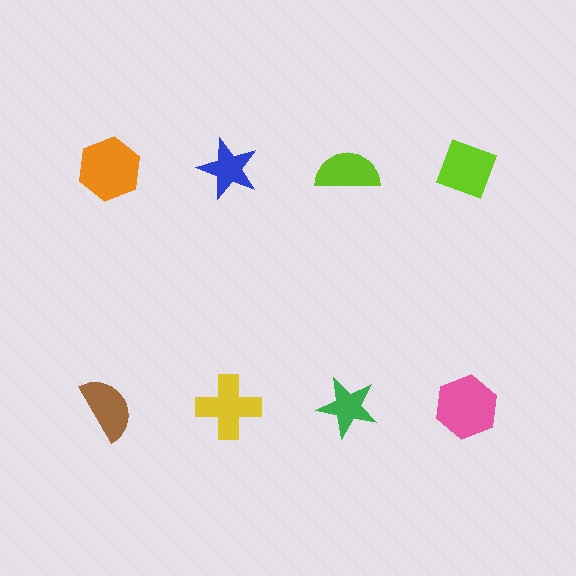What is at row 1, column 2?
A blue star.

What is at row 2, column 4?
A pink hexagon.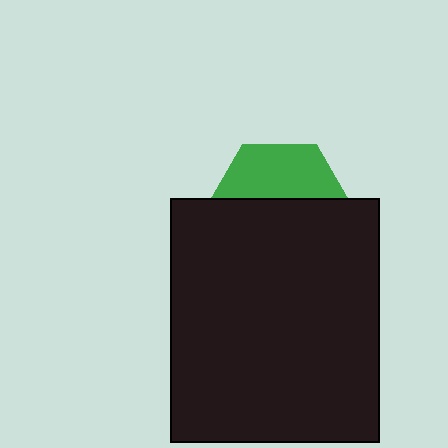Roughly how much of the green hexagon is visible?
A small part of it is visible (roughly 39%).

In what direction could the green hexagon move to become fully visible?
The green hexagon could move up. That would shift it out from behind the black rectangle entirely.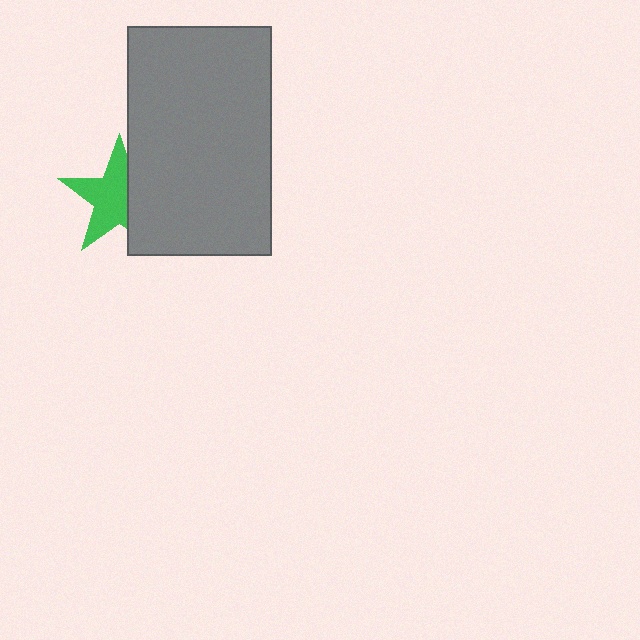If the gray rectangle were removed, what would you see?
You would see the complete green star.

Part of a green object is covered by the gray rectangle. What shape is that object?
It is a star.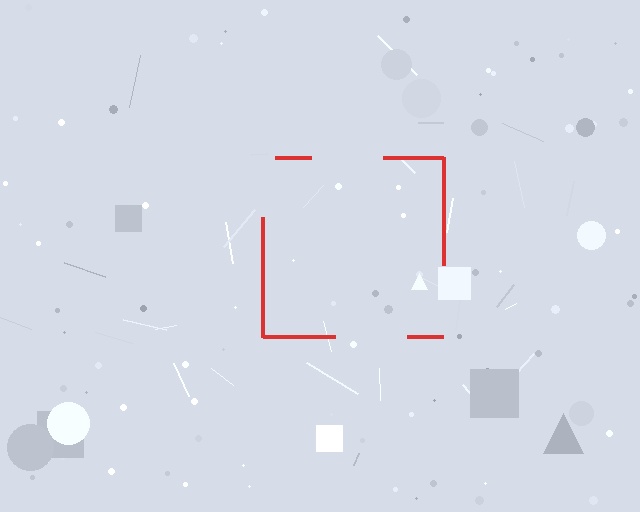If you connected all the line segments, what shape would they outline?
They would outline a square.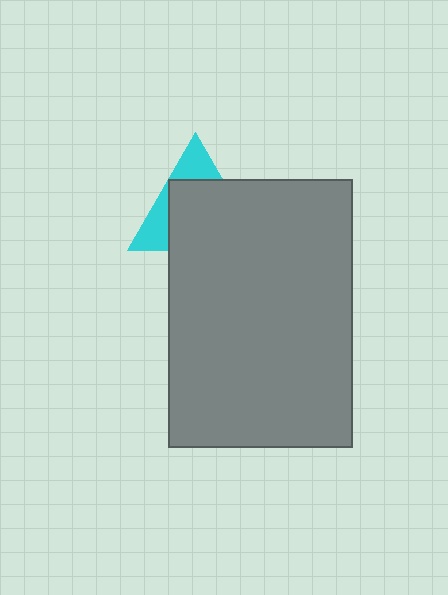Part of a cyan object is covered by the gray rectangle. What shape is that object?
It is a triangle.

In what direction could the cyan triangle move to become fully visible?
The cyan triangle could move up. That would shift it out from behind the gray rectangle entirely.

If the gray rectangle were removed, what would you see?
You would see the complete cyan triangle.